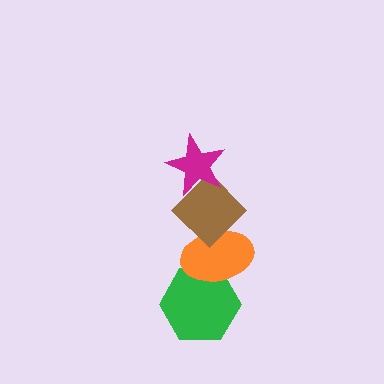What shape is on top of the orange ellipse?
The brown diamond is on top of the orange ellipse.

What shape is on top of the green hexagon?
The orange ellipse is on top of the green hexagon.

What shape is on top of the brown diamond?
The magenta star is on top of the brown diamond.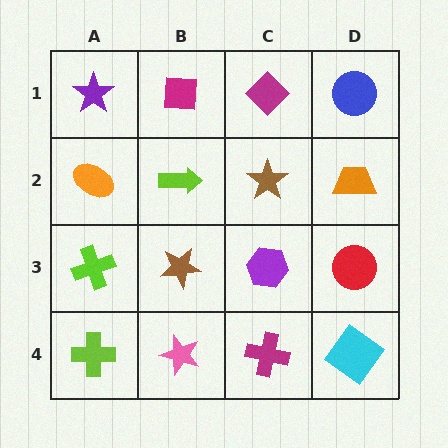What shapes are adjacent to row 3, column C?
A brown star (row 2, column C), a magenta cross (row 4, column C), a brown star (row 3, column B), a red circle (row 3, column D).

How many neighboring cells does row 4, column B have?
3.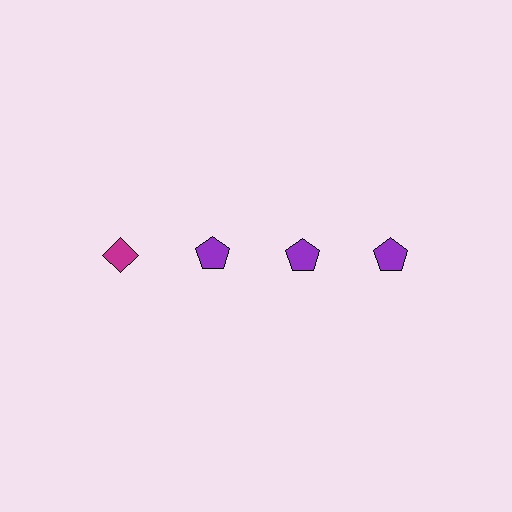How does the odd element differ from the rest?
It differs in both color (magenta instead of purple) and shape (diamond instead of pentagon).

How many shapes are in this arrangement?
There are 4 shapes arranged in a grid pattern.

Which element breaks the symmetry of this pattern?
The magenta diamond in the top row, leftmost column breaks the symmetry. All other shapes are purple pentagons.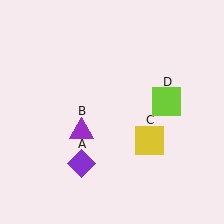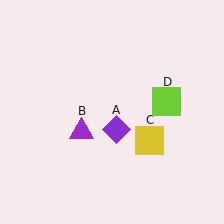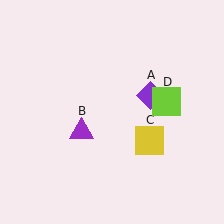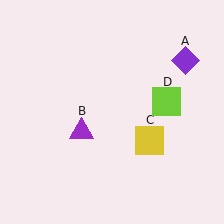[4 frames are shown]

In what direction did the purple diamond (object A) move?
The purple diamond (object A) moved up and to the right.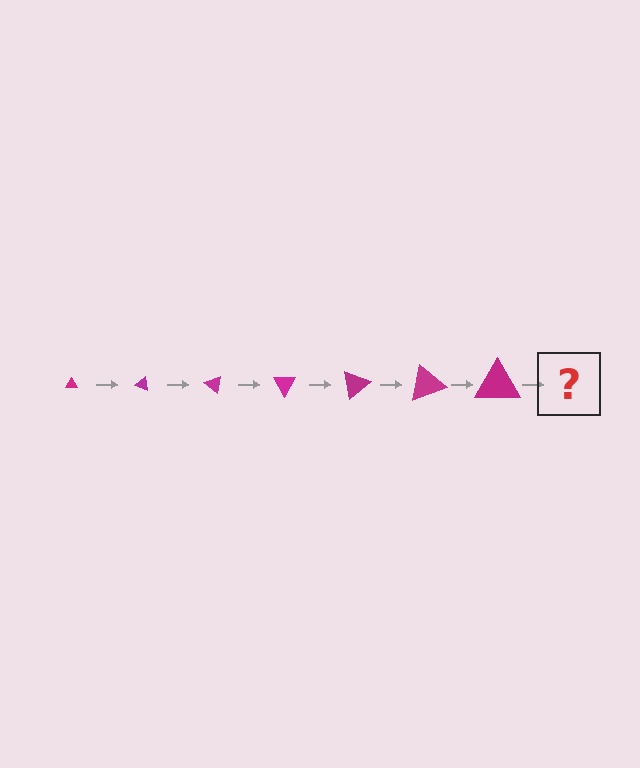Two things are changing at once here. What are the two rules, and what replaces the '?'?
The two rules are that the triangle grows larger each step and it rotates 20 degrees each step. The '?' should be a triangle, larger than the previous one and rotated 140 degrees from the start.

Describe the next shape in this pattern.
It should be a triangle, larger than the previous one and rotated 140 degrees from the start.